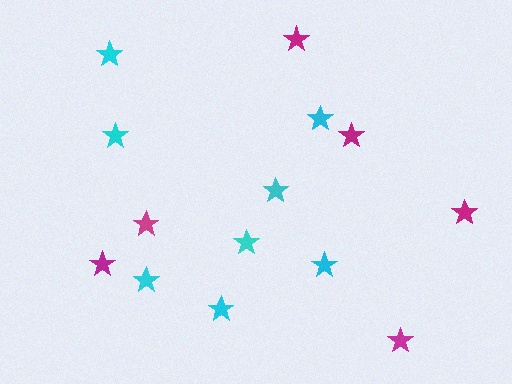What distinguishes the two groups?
There are 2 groups: one group of magenta stars (6) and one group of cyan stars (8).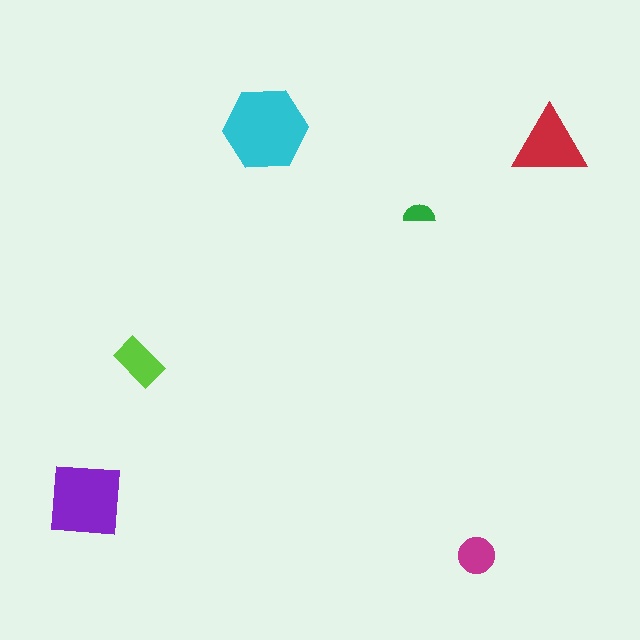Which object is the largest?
The cyan hexagon.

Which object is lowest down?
The magenta circle is bottommost.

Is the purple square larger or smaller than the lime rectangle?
Larger.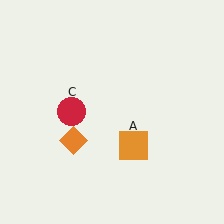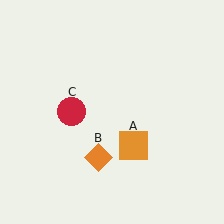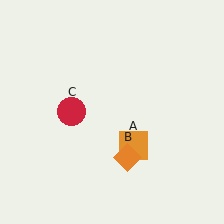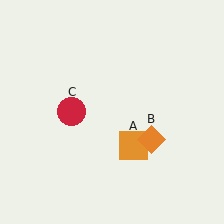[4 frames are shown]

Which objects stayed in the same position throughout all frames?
Orange square (object A) and red circle (object C) remained stationary.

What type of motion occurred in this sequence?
The orange diamond (object B) rotated counterclockwise around the center of the scene.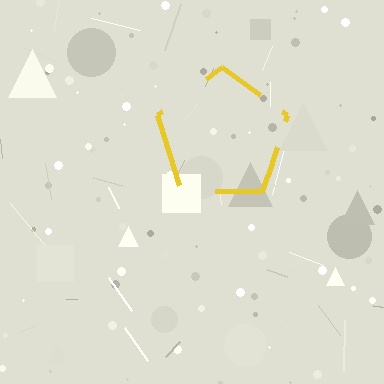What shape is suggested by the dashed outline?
The dashed outline suggests a pentagon.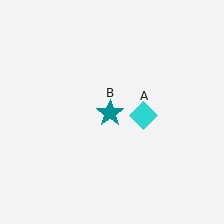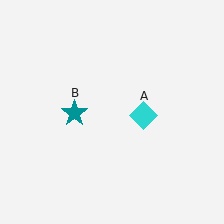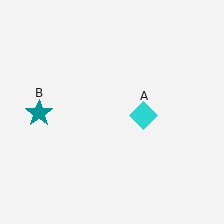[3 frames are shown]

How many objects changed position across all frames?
1 object changed position: teal star (object B).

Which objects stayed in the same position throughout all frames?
Cyan diamond (object A) remained stationary.